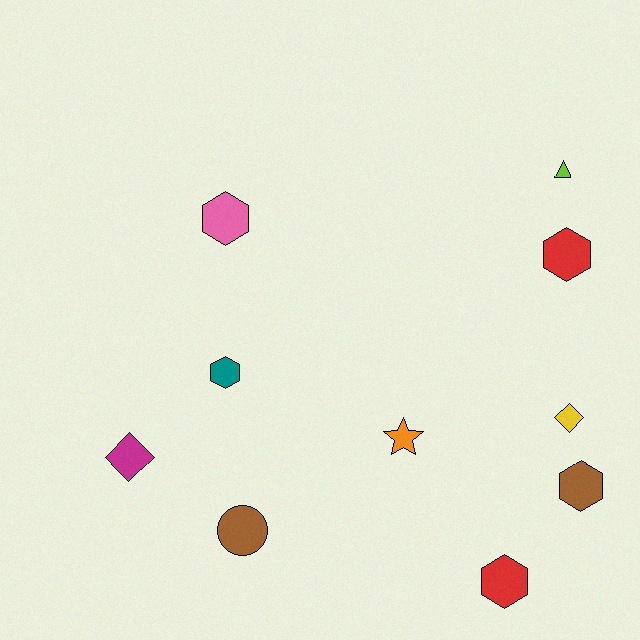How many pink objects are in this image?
There is 1 pink object.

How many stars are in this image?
There is 1 star.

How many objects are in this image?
There are 10 objects.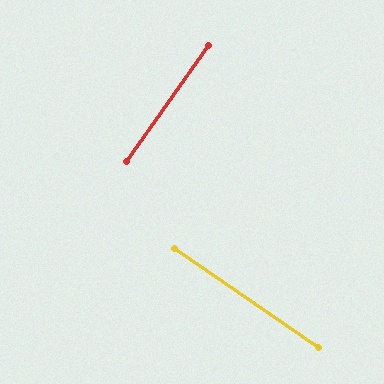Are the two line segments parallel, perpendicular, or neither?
Perpendicular — they meet at approximately 89°.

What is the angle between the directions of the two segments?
Approximately 89 degrees.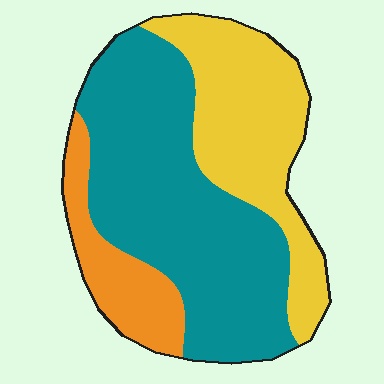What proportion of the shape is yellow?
Yellow takes up between a sixth and a third of the shape.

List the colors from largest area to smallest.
From largest to smallest: teal, yellow, orange.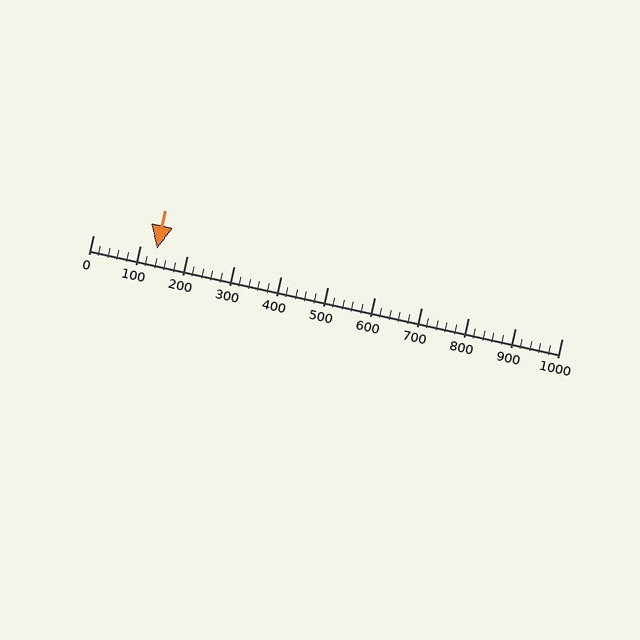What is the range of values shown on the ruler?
The ruler shows values from 0 to 1000.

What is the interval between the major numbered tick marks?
The major tick marks are spaced 100 units apart.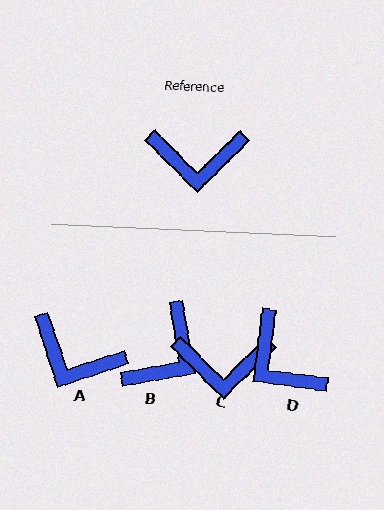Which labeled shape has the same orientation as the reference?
C.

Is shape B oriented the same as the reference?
No, it is off by about 55 degrees.